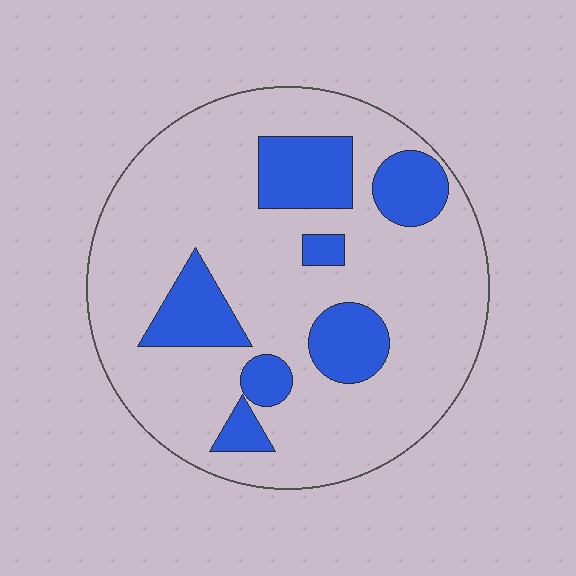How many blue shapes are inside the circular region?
7.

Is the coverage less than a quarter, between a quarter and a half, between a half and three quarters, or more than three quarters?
Less than a quarter.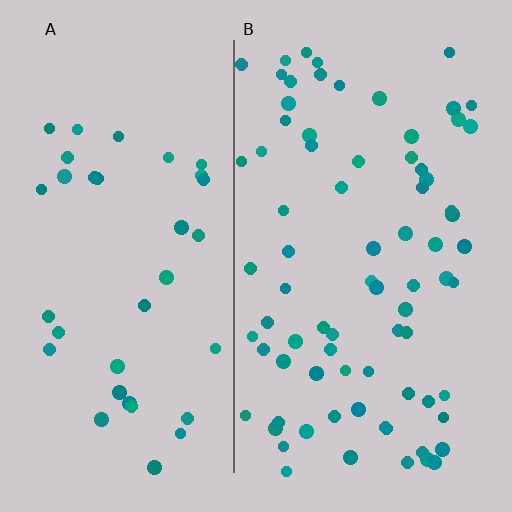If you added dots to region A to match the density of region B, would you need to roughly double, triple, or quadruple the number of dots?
Approximately double.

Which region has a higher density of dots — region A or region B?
B (the right).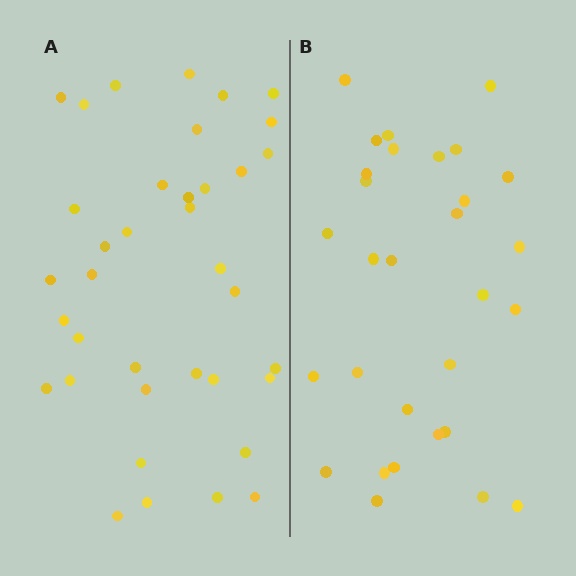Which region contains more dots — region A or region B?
Region A (the left region) has more dots.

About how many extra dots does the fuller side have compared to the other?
Region A has roughly 8 or so more dots than region B.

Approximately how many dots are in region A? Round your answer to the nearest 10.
About 40 dots. (The exact count is 37, which rounds to 40.)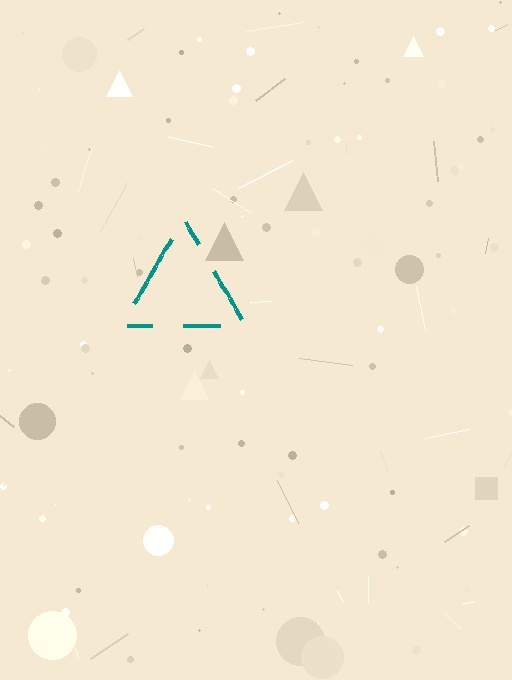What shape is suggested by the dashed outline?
The dashed outline suggests a triangle.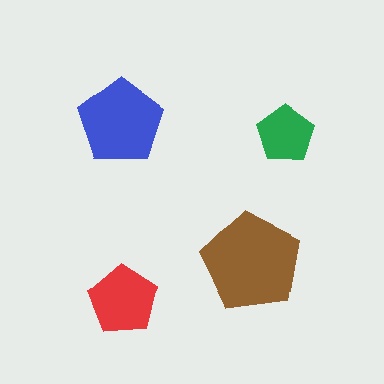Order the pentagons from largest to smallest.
the brown one, the blue one, the red one, the green one.